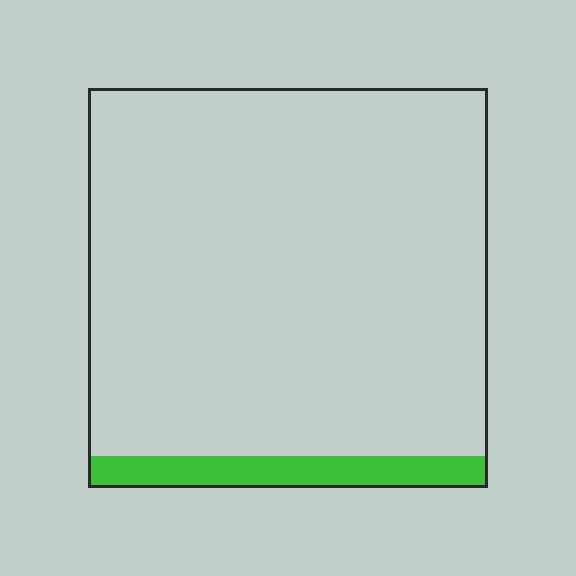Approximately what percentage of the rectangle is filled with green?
Approximately 10%.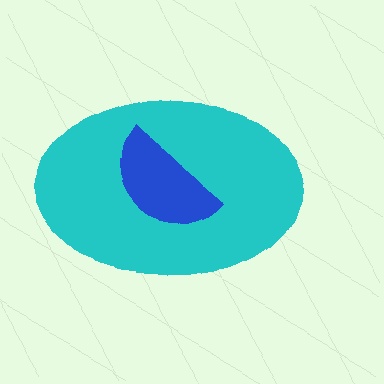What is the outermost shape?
The cyan ellipse.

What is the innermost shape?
The blue semicircle.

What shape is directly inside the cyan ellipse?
The blue semicircle.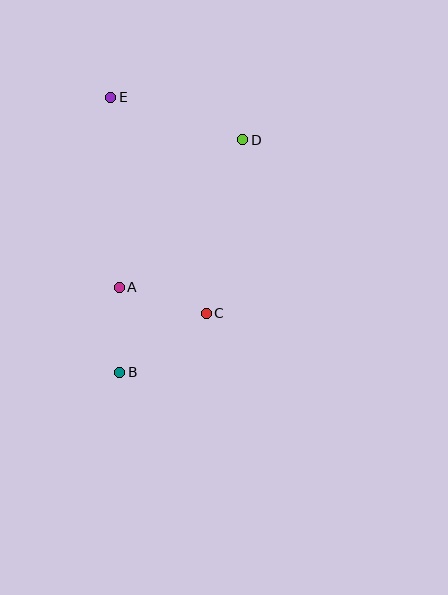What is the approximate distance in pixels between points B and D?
The distance between B and D is approximately 263 pixels.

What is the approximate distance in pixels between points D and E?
The distance between D and E is approximately 139 pixels.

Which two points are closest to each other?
Points A and B are closest to each other.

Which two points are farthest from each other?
Points B and E are farthest from each other.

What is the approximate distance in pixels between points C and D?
The distance between C and D is approximately 177 pixels.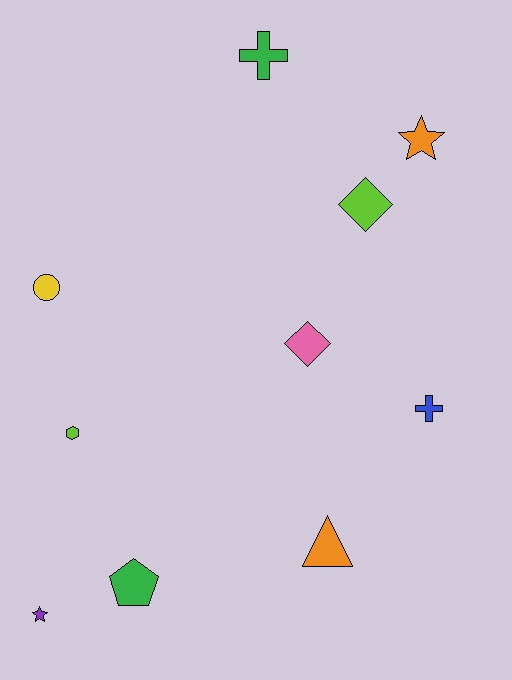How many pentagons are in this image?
There is 1 pentagon.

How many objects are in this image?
There are 10 objects.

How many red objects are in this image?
There are no red objects.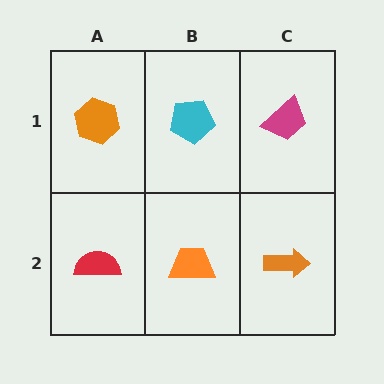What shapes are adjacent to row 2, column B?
A cyan pentagon (row 1, column B), a red semicircle (row 2, column A), an orange arrow (row 2, column C).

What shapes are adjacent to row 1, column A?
A red semicircle (row 2, column A), a cyan pentagon (row 1, column B).